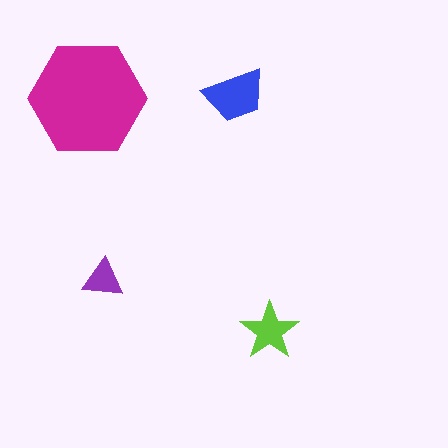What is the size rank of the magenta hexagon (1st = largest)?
1st.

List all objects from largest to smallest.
The magenta hexagon, the blue trapezoid, the lime star, the purple triangle.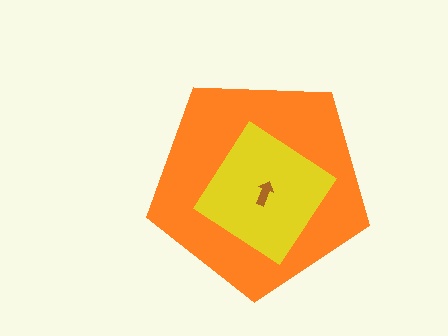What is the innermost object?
The brown arrow.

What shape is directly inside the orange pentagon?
The yellow diamond.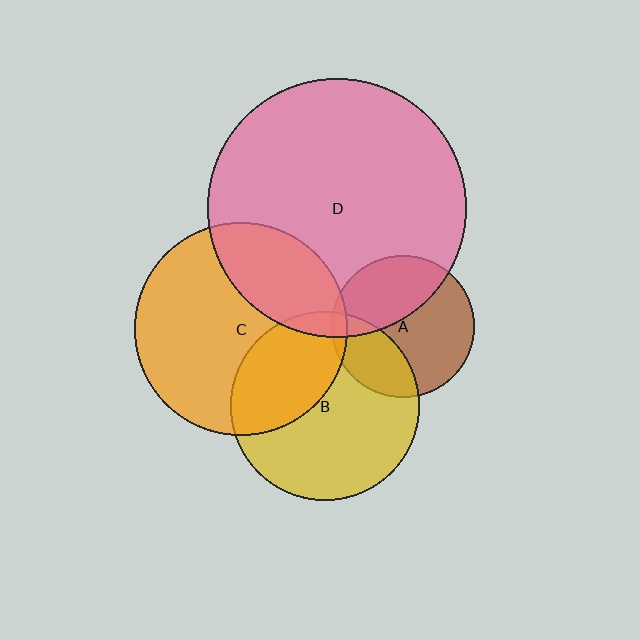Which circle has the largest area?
Circle D (pink).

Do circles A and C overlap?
Yes.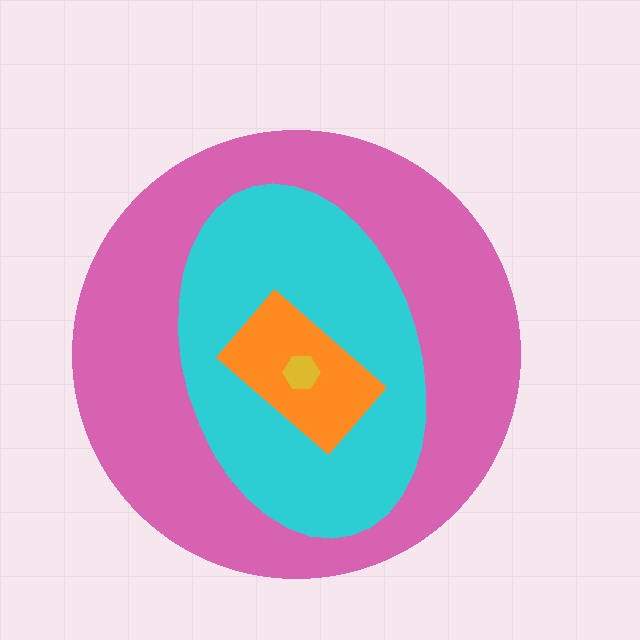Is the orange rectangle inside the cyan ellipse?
Yes.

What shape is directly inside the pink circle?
The cyan ellipse.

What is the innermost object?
The yellow hexagon.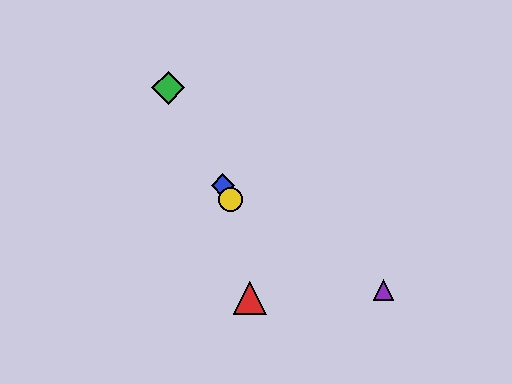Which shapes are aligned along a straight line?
The blue diamond, the green diamond, the yellow circle are aligned along a straight line.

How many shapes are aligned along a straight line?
3 shapes (the blue diamond, the green diamond, the yellow circle) are aligned along a straight line.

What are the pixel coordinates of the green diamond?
The green diamond is at (168, 88).